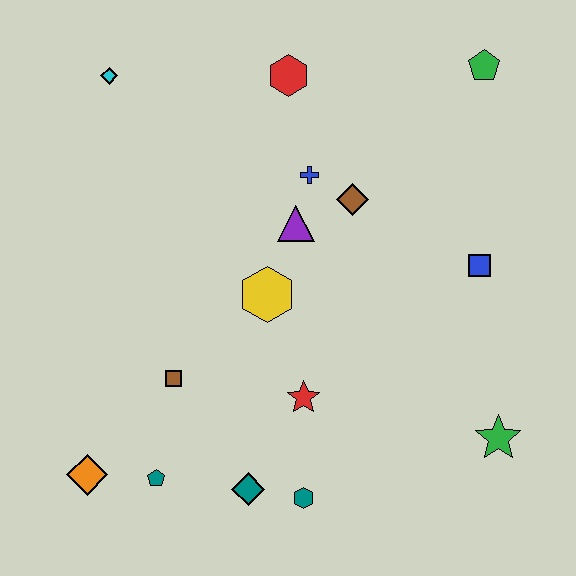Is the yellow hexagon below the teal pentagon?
No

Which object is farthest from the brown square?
The green pentagon is farthest from the brown square.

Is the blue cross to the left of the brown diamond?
Yes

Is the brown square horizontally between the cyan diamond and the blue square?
Yes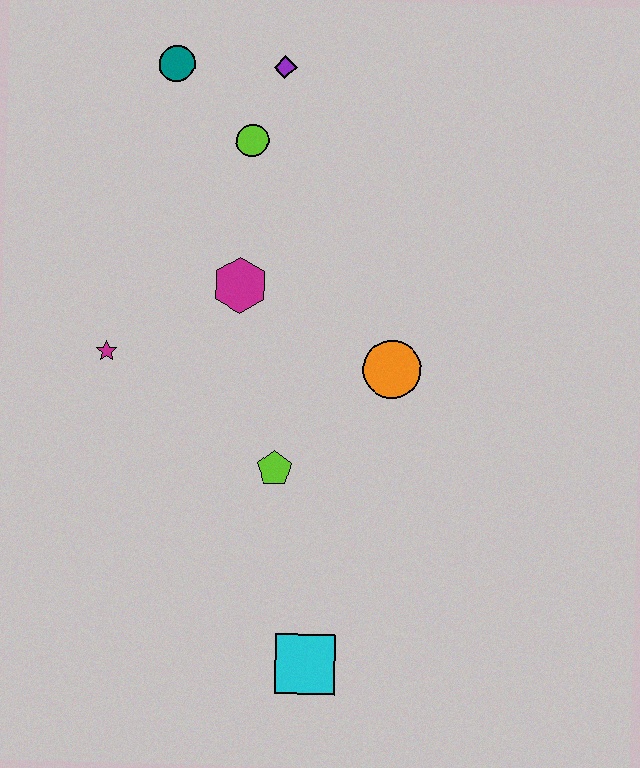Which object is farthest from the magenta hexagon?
The cyan square is farthest from the magenta hexagon.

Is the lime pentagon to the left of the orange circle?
Yes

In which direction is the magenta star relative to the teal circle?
The magenta star is below the teal circle.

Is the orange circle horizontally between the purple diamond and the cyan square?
No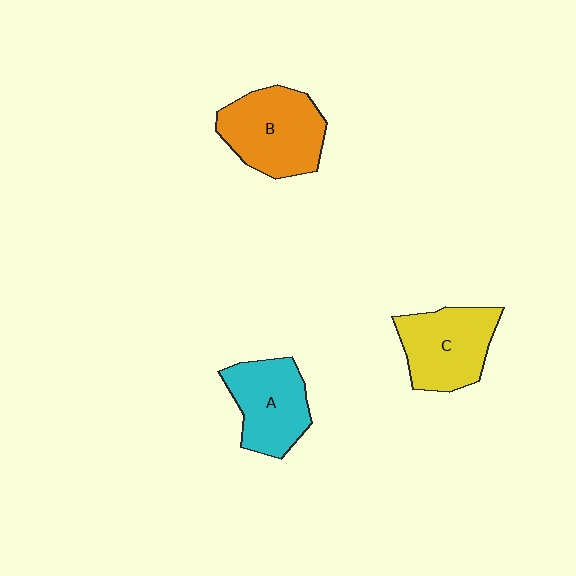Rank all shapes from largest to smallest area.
From largest to smallest: B (orange), C (yellow), A (cyan).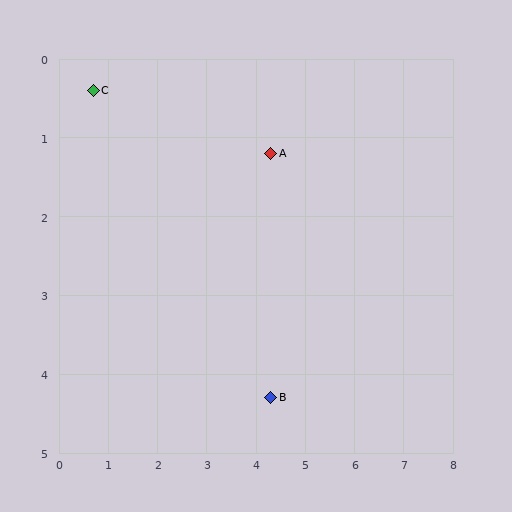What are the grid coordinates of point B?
Point B is at approximately (4.3, 4.3).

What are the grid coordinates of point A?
Point A is at approximately (4.3, 1.2).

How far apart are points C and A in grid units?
Points C and A are about 3.7 grid units apart.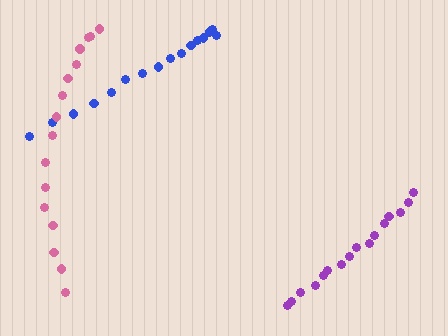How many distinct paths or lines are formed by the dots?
There are 3 distinct paths.